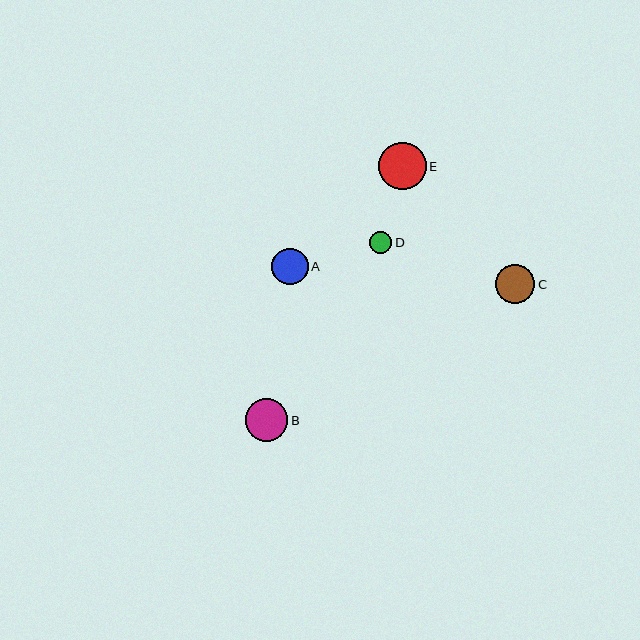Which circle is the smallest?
Circle D is the smallest with a size of approximately 22 pixels.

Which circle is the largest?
Circle E is the largest with a size of approximately 47 pixels.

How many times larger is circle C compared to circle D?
Circle C is approximately 1.8 times the size of circle D.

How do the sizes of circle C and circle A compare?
Circle C and circle A are approximately the same size.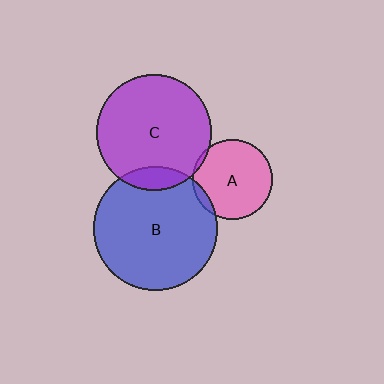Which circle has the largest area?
Circle B (blue).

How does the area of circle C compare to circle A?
Approximately 2.1 times.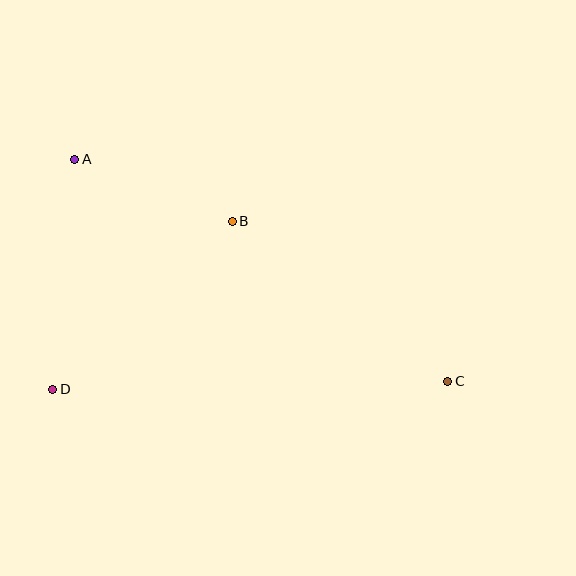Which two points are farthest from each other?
Points A and C are farthest from each other.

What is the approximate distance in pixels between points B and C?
The distance between B and C is approximately 268 pixels.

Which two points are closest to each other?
Points A and B are closest to each other.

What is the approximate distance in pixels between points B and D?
The distance between B and D is approximately 246 pixels.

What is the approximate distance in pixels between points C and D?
The distance between C and D is approximately 395 pixels.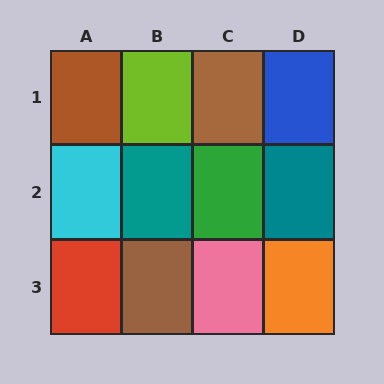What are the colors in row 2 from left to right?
Cyan, teal, green, teal.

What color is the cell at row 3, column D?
Orange.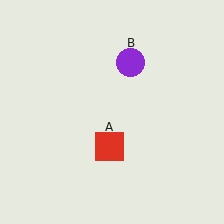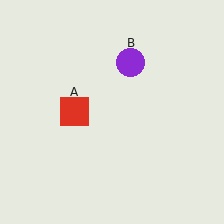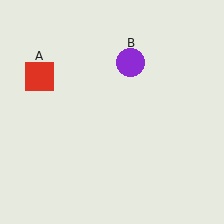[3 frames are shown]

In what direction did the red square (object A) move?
The red square (object A) moved up and to the left.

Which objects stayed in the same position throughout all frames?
Purple circle (object B) remained stationary.